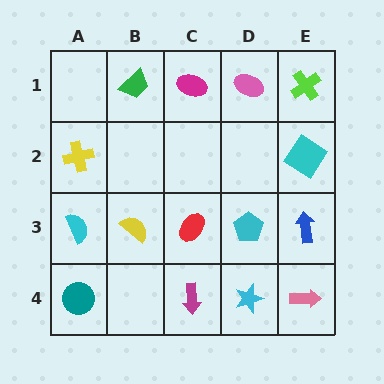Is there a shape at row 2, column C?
No, that cell is empty.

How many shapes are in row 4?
4 shapes.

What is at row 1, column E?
A lime cross.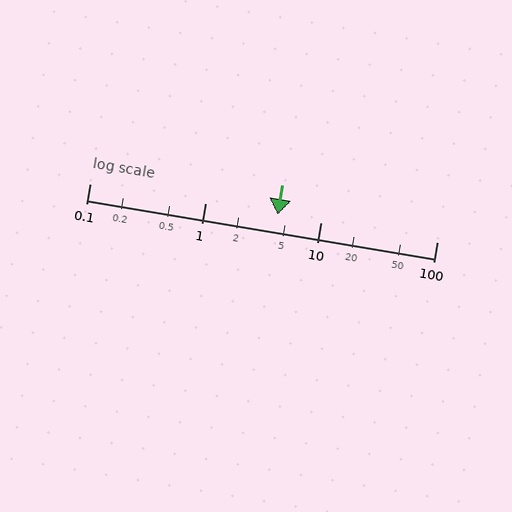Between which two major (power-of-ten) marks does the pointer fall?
The pointer is between 1 and 10.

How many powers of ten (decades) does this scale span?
The scale spans 3 decades, from 0.1 to 100.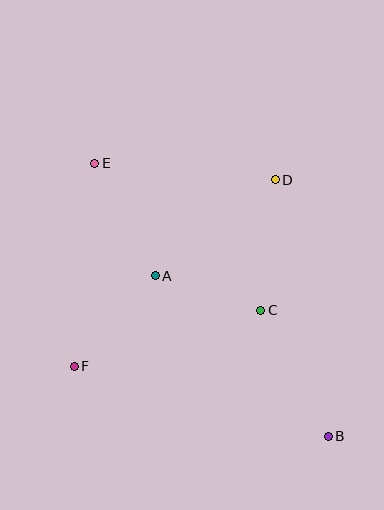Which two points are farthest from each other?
Points B and E are farthest from each other.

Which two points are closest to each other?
Points A and C are closest to each other.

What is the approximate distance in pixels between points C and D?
The distance between C and D is approximately 131 pixels.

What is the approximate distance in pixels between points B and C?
The distance between B and C is approximately 143 pixels.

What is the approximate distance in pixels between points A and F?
The distance between A and F is approximately 121 pixels.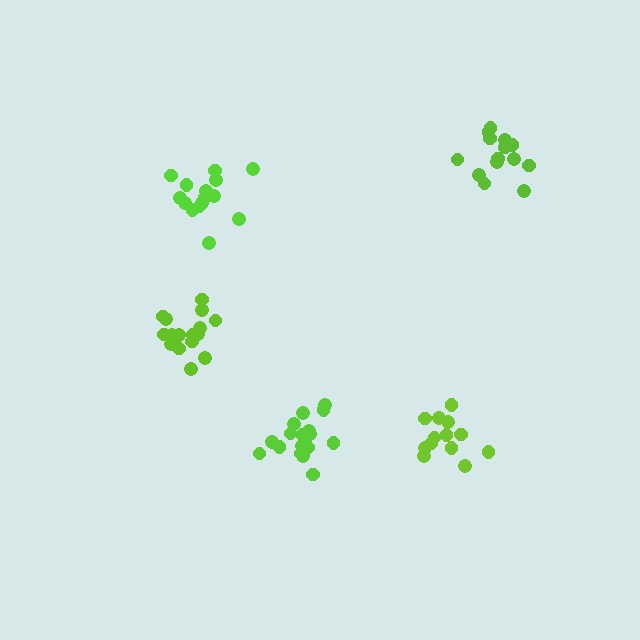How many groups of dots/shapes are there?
There are 5 groups.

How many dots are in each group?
Group 1: 14 dots, Group 2: 15 dots, Group 3: 18 dots, Group 4: 13 dots, Group 5: 16 dots (76 total).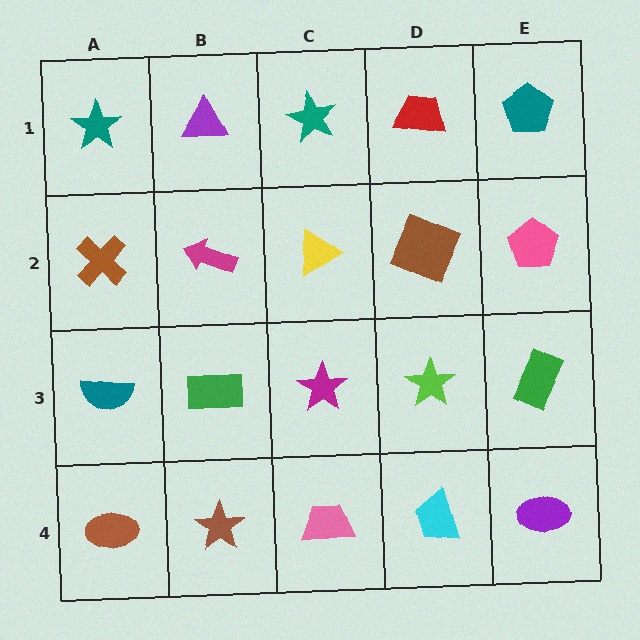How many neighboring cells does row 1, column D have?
3.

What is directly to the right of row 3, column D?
A green rectangle.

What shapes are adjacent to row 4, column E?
A green rectangle (row 3, column E), a cyan trapezoid (row 4, column D).